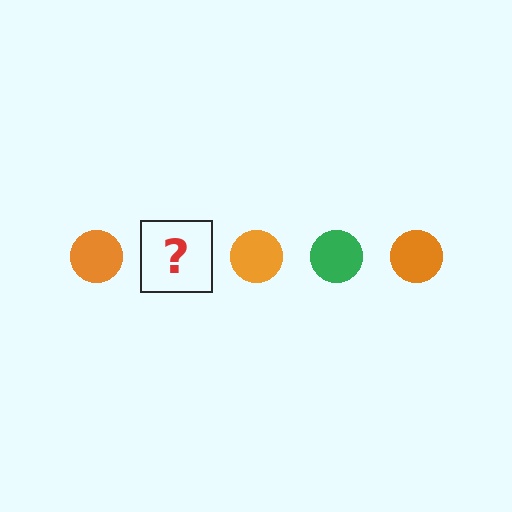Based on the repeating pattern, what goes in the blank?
The blank should be a green circle.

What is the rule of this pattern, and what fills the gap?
The rule is that the pattern cycles through orange, green circles. The gap should be filled with a green circle.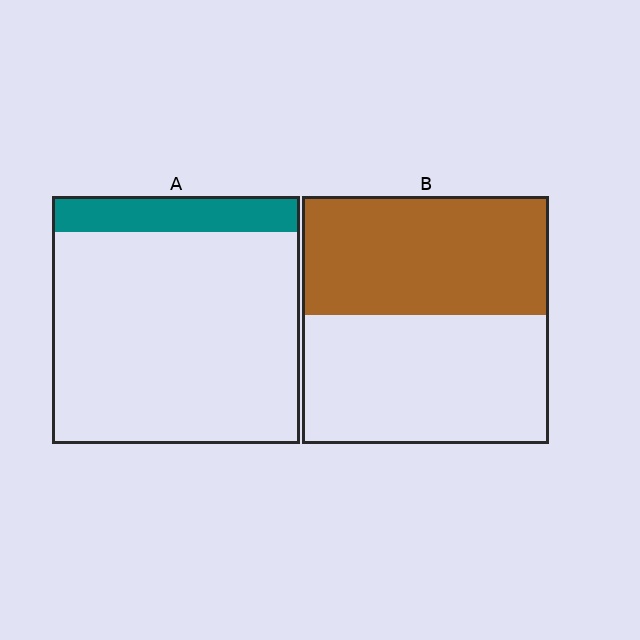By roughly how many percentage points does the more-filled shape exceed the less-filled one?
By roughly 35 percentage points (B over A).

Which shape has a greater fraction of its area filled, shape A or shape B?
Shape B.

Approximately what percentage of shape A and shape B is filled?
A is approximately 15% and B is approximately 50%.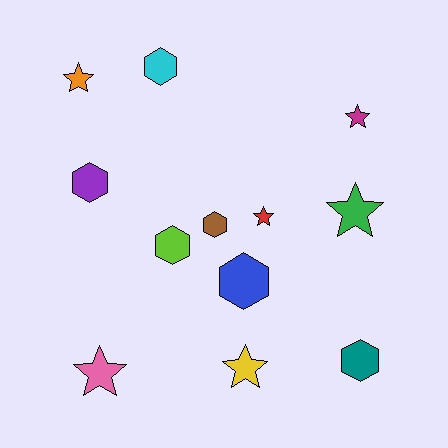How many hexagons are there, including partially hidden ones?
There are 6 hexagons.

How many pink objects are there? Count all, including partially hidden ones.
There is 1 pink object.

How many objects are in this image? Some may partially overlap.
There are 12 objects.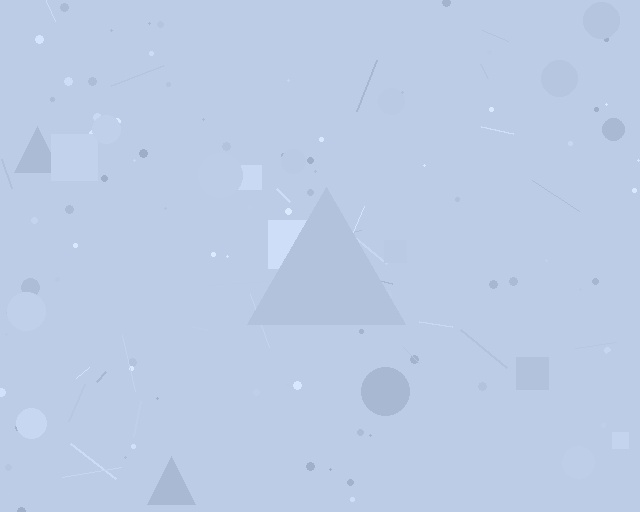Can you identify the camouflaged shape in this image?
The camouflaged shape is a triangle.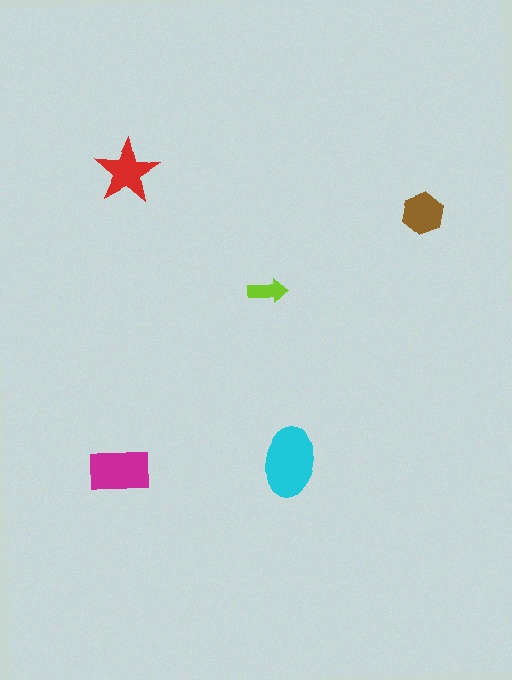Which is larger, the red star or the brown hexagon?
The red star.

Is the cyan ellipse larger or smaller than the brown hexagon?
Larger.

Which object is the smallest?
The lime arrow.